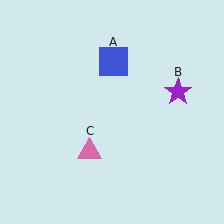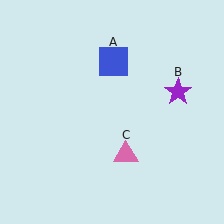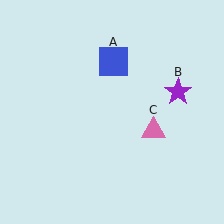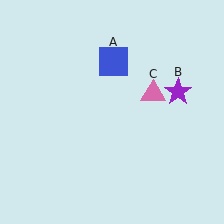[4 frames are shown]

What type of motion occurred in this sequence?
The pink triangle (object C) rotated counterclockwise around the center of the scene.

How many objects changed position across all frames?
1 object changed position: pink triangle (object C).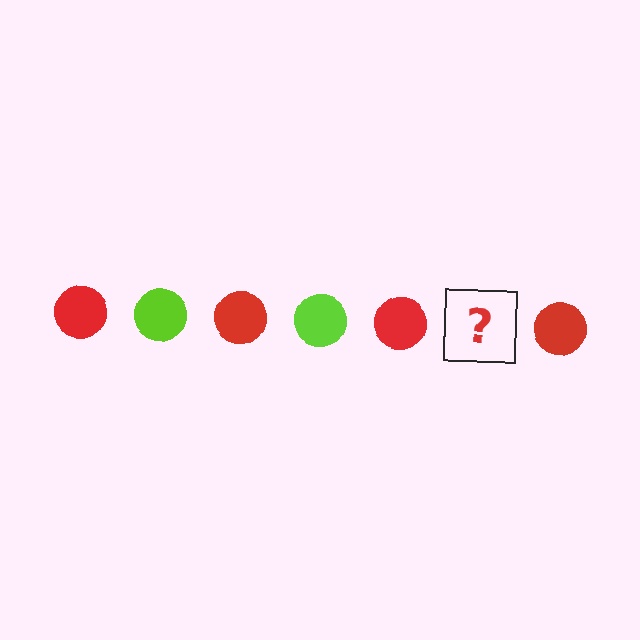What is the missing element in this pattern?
The missing element is a lime circle.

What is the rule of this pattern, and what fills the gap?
The rule is that the pattern cycles through red, lime circles. The gap should be filled with a lime circle.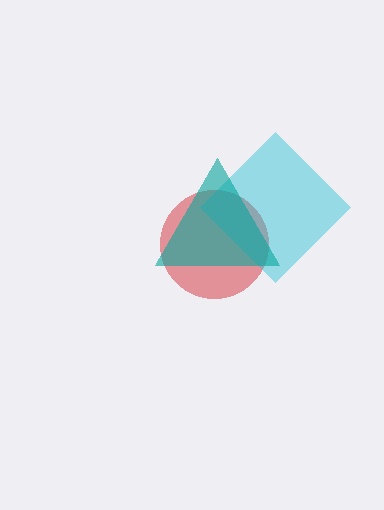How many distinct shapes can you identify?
There are 3 distinct shapes: a red circle, a cyan diamond, a teal triangle.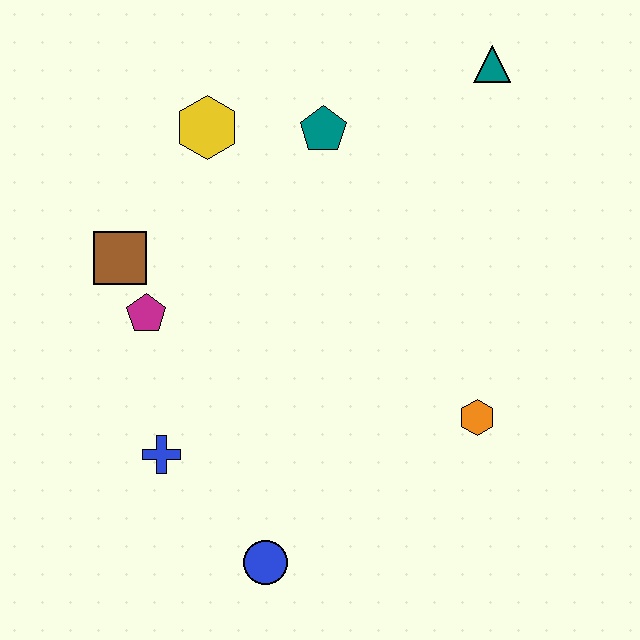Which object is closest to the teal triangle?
The teal pentagon is closest to the teal triangle.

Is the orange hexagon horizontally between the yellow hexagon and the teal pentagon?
No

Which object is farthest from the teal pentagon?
The blue circle is farthest from the teal pentagon.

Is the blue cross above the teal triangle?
No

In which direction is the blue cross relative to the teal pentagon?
The blue cross is below the teal pentagon.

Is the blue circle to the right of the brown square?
Yes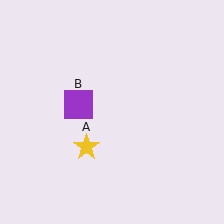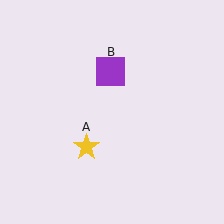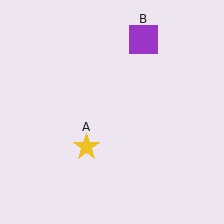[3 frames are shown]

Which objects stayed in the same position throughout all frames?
Yellow star (object A) remained stationary.